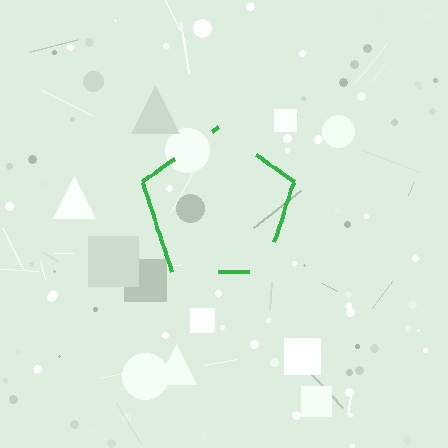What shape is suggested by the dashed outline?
The dashed outline suggests a pentagon.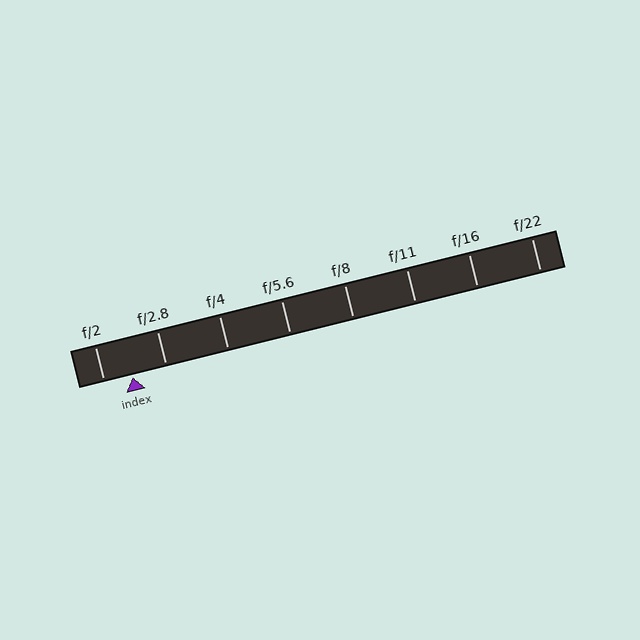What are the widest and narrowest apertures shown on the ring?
The widest aperture shown is f/2 and the narrowest is f/22.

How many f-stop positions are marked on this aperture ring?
There are 8 f-stop positions marked.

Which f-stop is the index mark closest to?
The index mark is closest to f/2.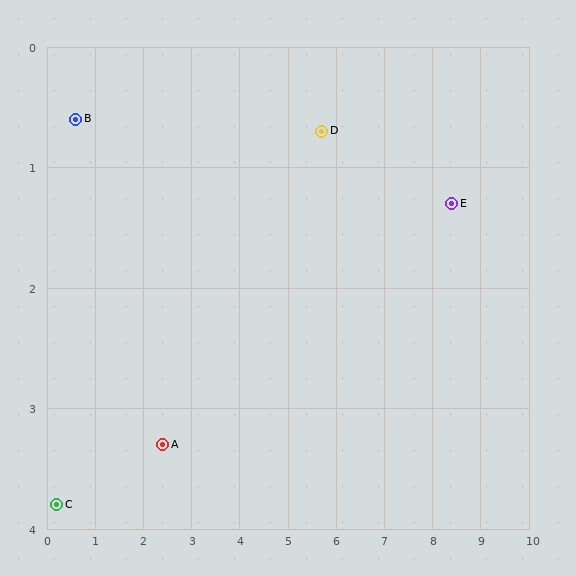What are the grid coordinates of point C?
Point C is at approximately (0.2, 3.8).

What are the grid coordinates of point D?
Point D is at approximately (5.7, 0.7).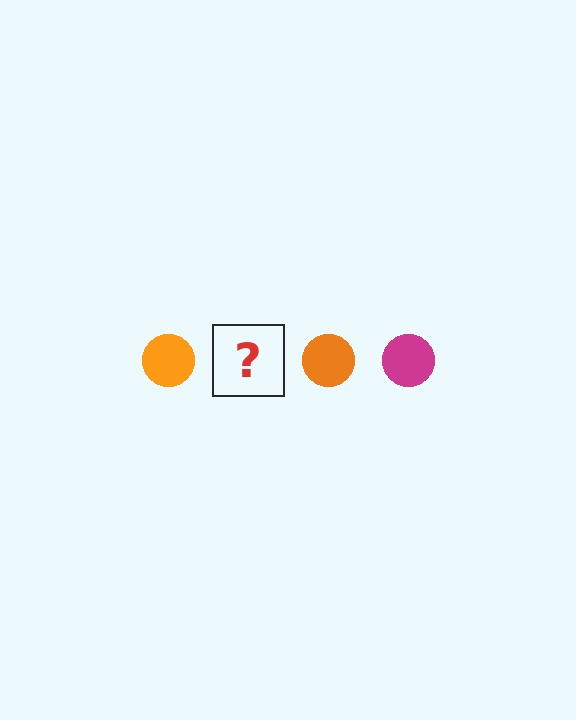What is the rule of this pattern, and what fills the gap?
The rule is that the pattern cycles through orange, magenta circles. The gap should be filled with a magenta circle.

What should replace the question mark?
The question mark should be replaced with a magenta circle.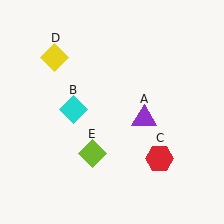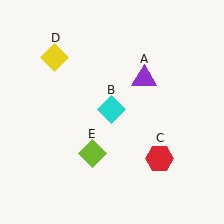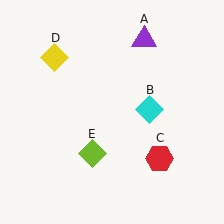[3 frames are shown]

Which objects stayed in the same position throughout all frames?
Red hexagon (object C) and yellow diamond (object D) and lime diamond (object E) remained stationary.